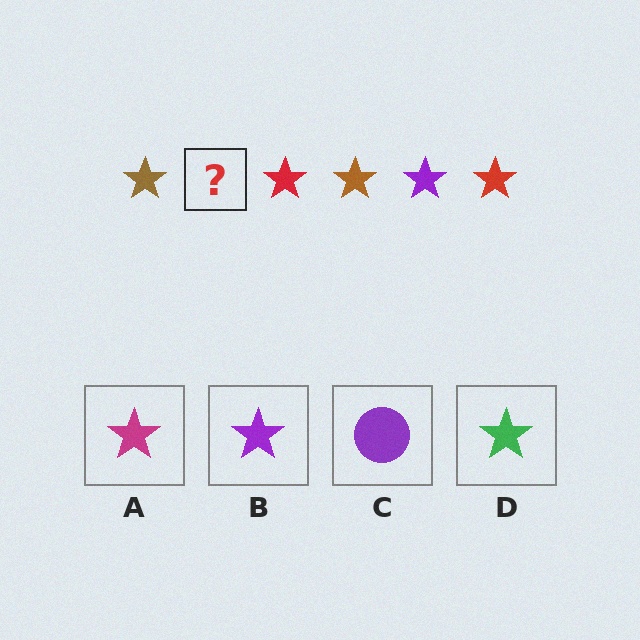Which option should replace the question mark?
Option B.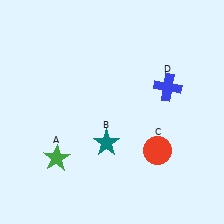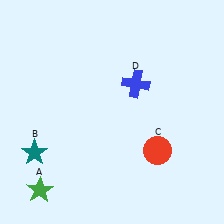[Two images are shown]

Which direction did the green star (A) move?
The green star (A) moved down.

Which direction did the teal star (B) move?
The teal star (B) moved left.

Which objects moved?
The objects that moved are: the green star (A), the teal star (B), the blue cross (D).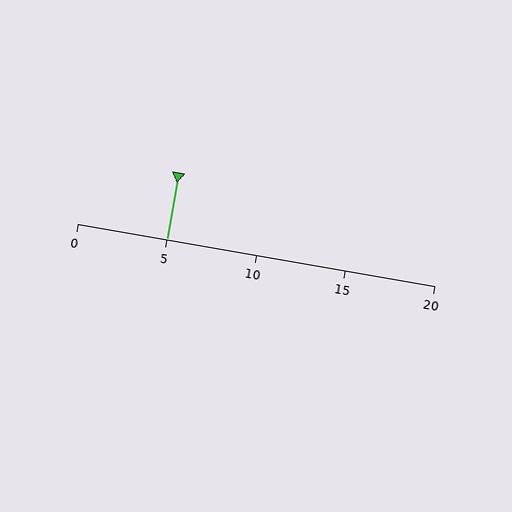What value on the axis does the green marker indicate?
The marker indicates approximately 5.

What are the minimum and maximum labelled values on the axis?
The axis runs from 0 to 20.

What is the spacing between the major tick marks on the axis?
The major ticks are spaced 5 apart.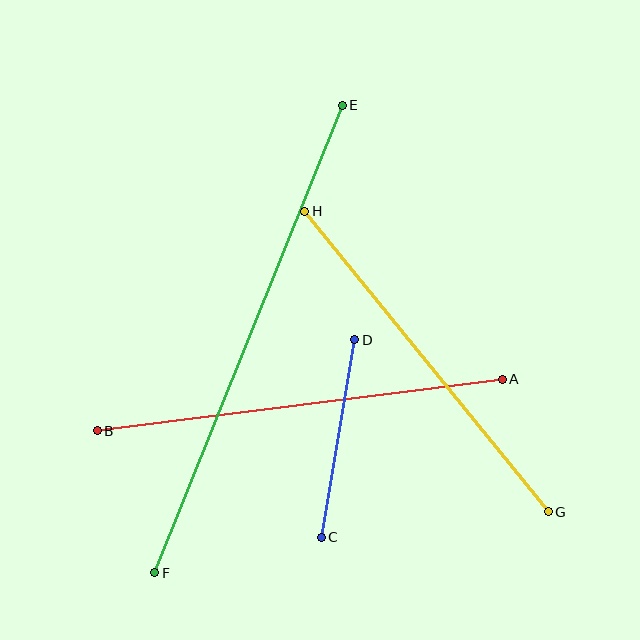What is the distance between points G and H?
The distance is approximately 387 pixels.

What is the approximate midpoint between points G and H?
The midpoint is at approximately (426, 361) pixels.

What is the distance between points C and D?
The distance is approximately 200 pixels.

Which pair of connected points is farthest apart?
Points E and F are farthest apart.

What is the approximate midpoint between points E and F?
The midpoint is at approximately (248, 339) pixels.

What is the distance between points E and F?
The distance is approximately 504 pixels.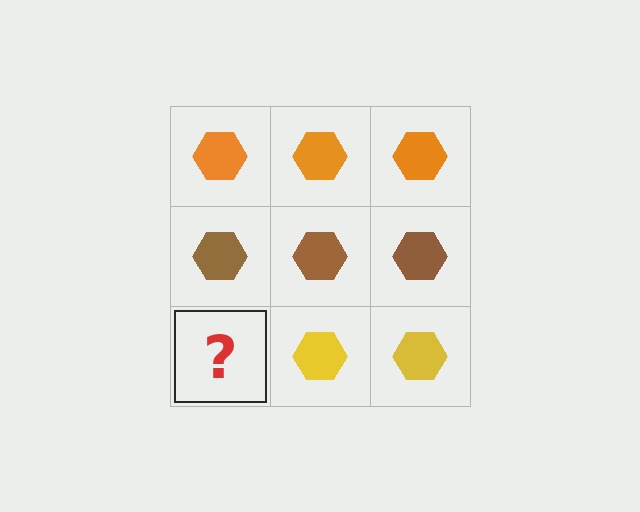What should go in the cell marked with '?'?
The missing cell should contain a yellow hexagon.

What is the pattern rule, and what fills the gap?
The rule is that each row has a consistent color. The gap should be filled with a yellow hexagon.